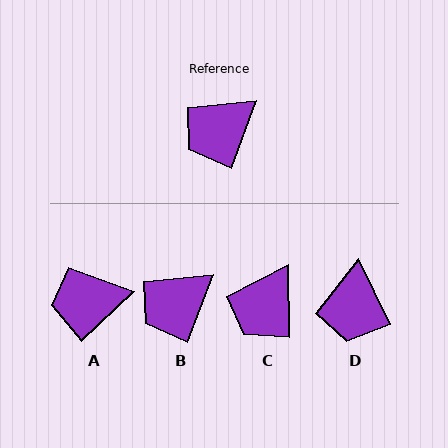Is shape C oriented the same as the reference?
No, it is off by about 22 degrees.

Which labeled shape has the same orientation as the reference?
B.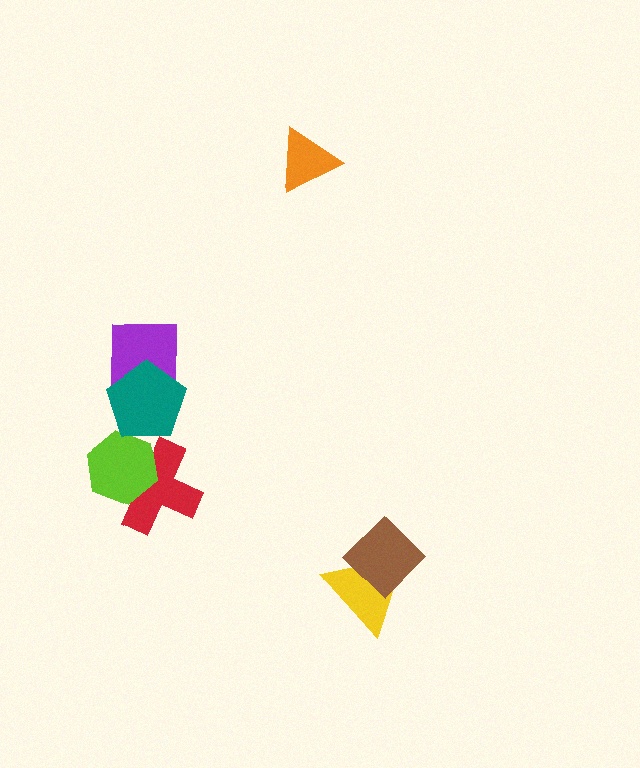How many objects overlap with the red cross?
1 object overlaps with the red cross.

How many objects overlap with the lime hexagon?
2 objects overlap with the lime hexagon.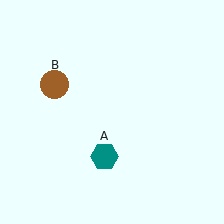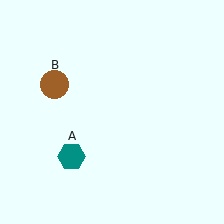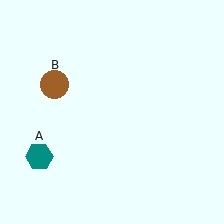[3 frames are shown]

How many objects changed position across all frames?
1 object changed position: teal hexagon (object A).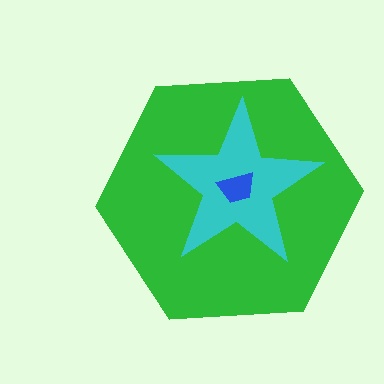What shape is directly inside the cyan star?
The blue trapezoid.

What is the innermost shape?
The blue trapezoid.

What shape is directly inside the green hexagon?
The cyan star.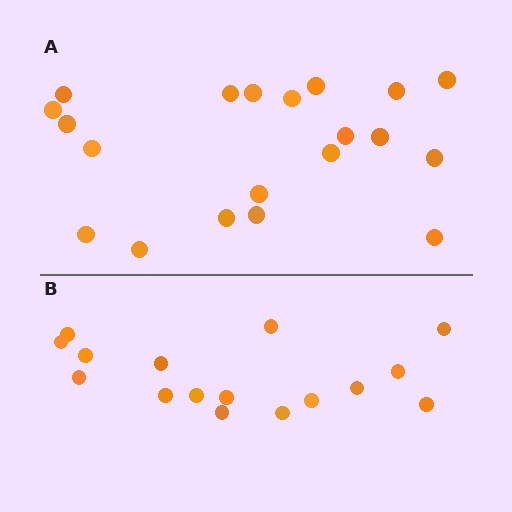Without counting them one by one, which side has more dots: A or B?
Region A (the top region) has more dots.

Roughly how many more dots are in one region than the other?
Region A has about 4 more dots than region B.